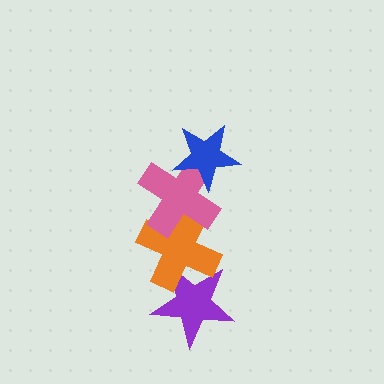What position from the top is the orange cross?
The orange cross is 3rd from the top.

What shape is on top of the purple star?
The orange cross is on top of the purple star.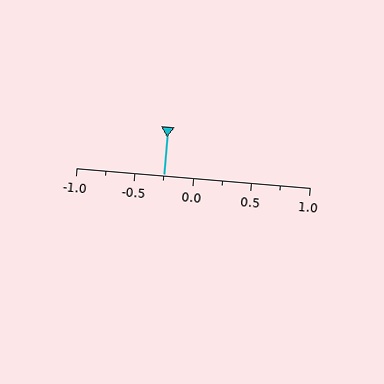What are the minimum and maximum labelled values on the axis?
The axis runs from -1.0 to 1.0.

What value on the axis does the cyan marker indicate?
The marker indicates approximately -0.25.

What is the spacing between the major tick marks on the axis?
The major ticks are spaced 0.5 apart.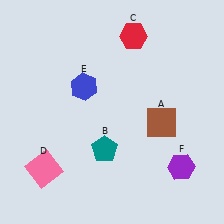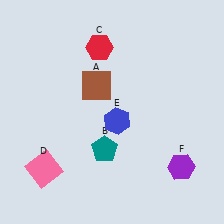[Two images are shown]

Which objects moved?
The objects that moved are: the brown square (A), the red hexagon (C), the blue hexagon (E).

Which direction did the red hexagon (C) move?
The red hexagon (C) moved left.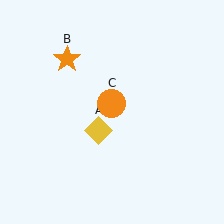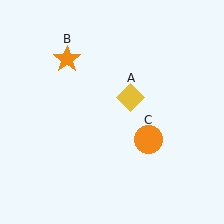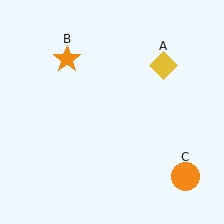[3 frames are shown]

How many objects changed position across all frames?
2 objects changed position: yellow diamond (object A), orange circle (object C).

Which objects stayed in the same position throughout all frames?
Orange star (object B) remained stationary.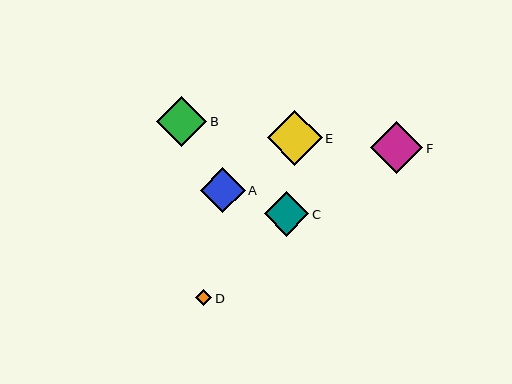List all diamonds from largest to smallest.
From largest to smallest: E, F, B, A, C, D.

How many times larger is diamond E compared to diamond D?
Diamond E is approximately 3.4 times the size of diamond D.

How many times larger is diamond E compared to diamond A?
Diamond E is approximately 1.2 times the size of diamond A.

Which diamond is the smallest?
Diamond D is the smallest with a size of approximately 16 pixels.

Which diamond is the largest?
Diamond E is the largest with a size of approximately 55 pixels.